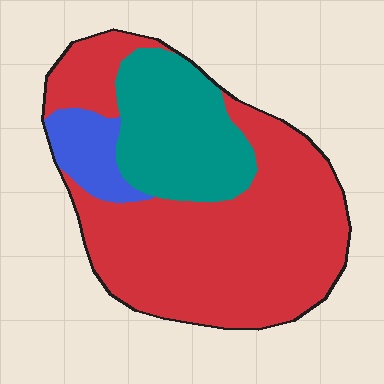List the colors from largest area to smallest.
From largest to smallest: red, teal, blue.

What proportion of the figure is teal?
Teal takes up about one quarter (1/4) of the figure.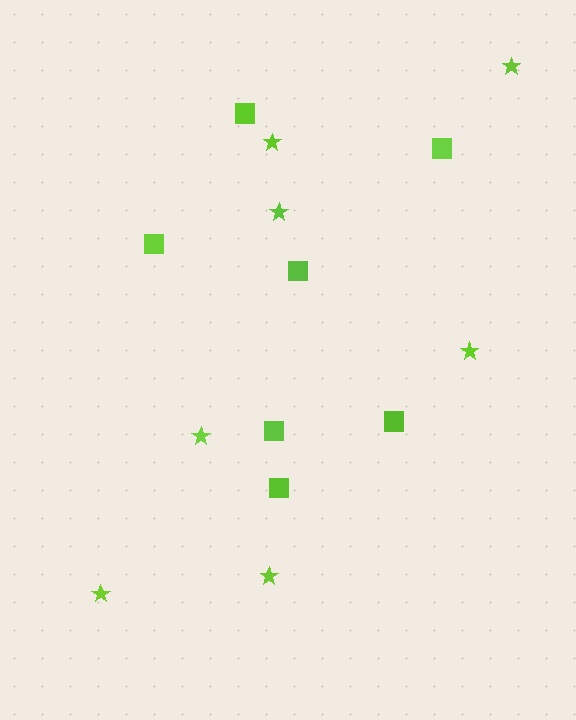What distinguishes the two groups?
There are 2 groups: one group of squares (7) and one group of stars (7).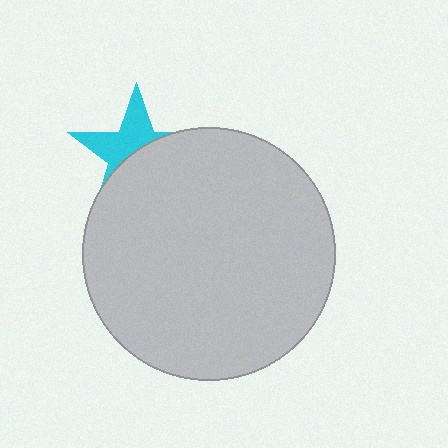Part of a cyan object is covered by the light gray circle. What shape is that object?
It is a star.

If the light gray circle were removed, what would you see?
You would see the complete cyan star.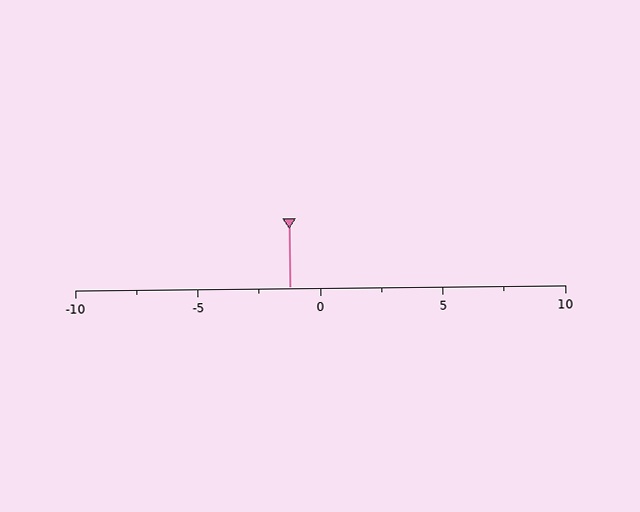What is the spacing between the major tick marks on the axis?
The major ticks are spaced 5 apart.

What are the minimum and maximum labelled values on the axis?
The axis runs from -10 to 10.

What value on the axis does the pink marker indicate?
The marker indicates approximately -1.2.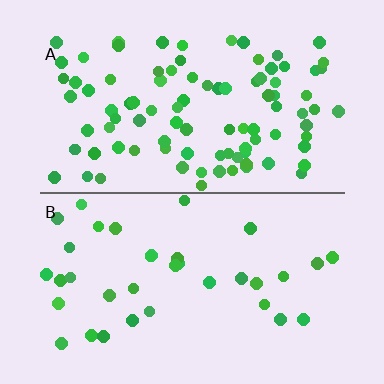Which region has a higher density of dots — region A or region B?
A (the top).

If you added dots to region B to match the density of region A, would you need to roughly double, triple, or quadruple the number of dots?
Approximately triple.